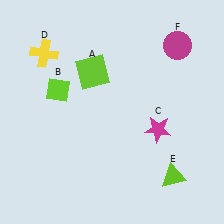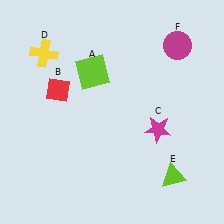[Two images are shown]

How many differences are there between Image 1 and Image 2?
There is 1 difference between the two images.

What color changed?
The diamond (B) changed from lime in Image 1 to red in Image 2.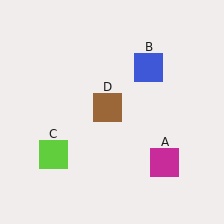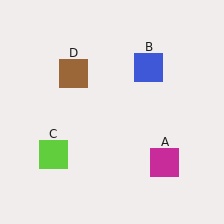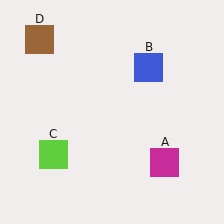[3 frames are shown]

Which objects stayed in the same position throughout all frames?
Magenta square (object A) and blue square (object B) and lime square (object C) remained stationary.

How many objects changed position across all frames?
1 object changed position: brown square (object D).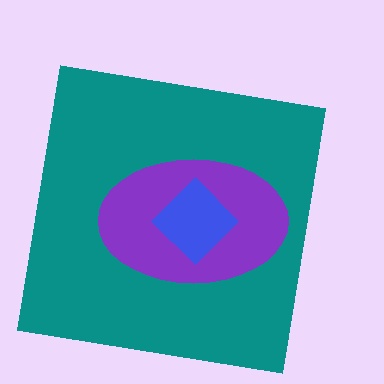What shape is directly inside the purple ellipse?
The blue diamond.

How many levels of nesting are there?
3.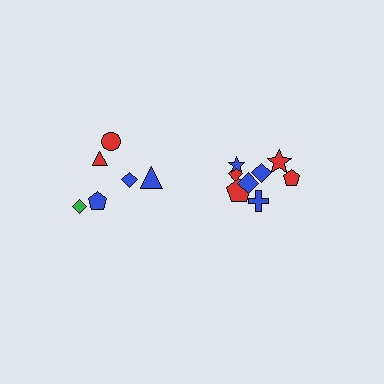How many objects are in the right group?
There are 8 objects.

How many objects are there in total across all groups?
There are 14 objects.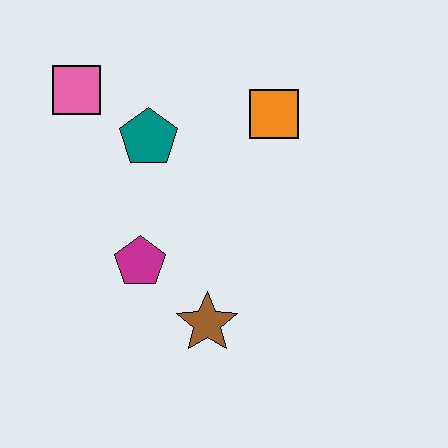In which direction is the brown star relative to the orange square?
The brown star is below the orange square.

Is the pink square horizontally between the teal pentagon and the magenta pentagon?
No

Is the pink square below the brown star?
No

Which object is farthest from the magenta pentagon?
The orange square is farthest from the magenta pentagon.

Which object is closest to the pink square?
The teal pentagon is closest to the pink square.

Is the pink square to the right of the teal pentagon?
No